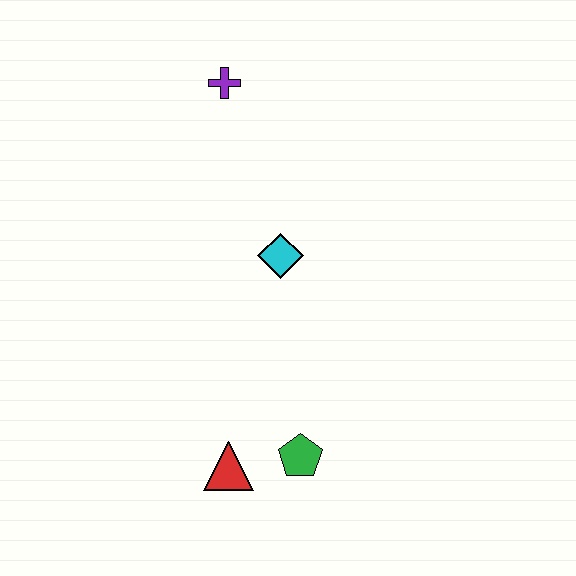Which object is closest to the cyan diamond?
The purple cross is closest to the cyan diamond.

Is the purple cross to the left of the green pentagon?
Yes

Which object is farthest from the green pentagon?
The purple cross is farthest from the green pentagon.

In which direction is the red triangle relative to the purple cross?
The red triangle is below the purple cross.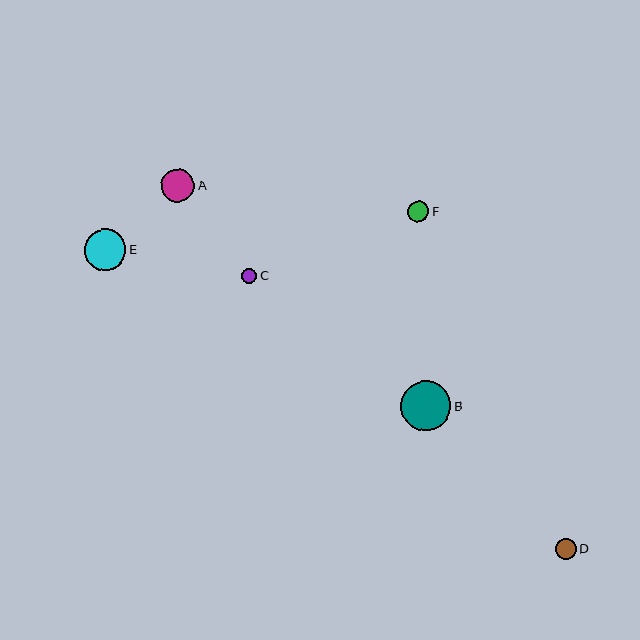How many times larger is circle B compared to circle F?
Circle B is approximately 2.3 times the size of circle F.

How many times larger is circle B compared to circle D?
Circle B is approximately 2.4 times the size of circle D.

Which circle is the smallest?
Circle C is the smallest with a size of approximately 15 pixels.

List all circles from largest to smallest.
From largest to smallest: B, E, A, F, D, C.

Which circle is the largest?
Circle B is the largest with a size of approximately 50 pixels.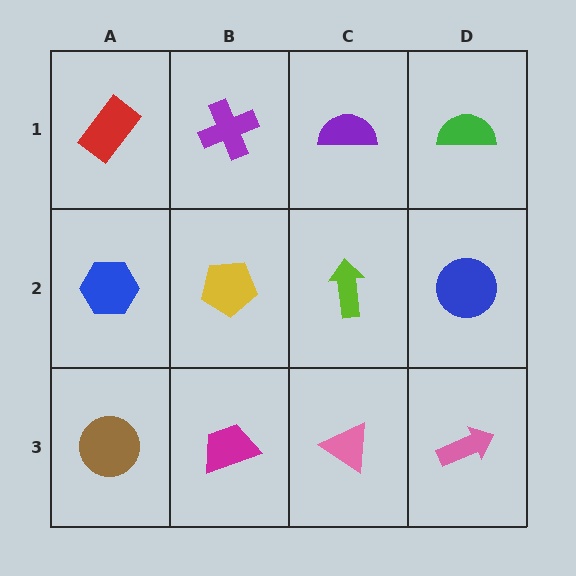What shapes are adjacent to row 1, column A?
A blue hexagon (row 2, column A), a purple cross (row 1, column B).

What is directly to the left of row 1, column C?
A purple cross.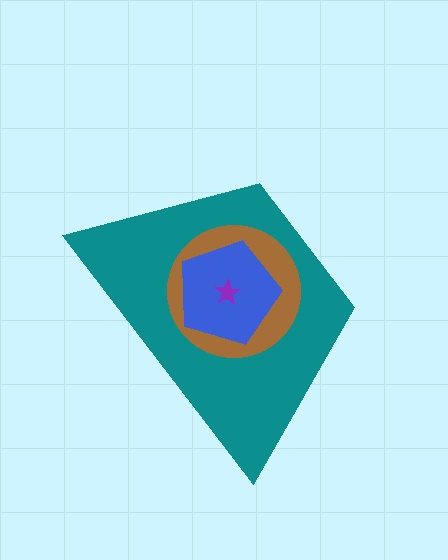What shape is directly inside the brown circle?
The blue pentagon.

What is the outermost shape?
The teal trapezoid.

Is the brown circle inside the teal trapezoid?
Yes.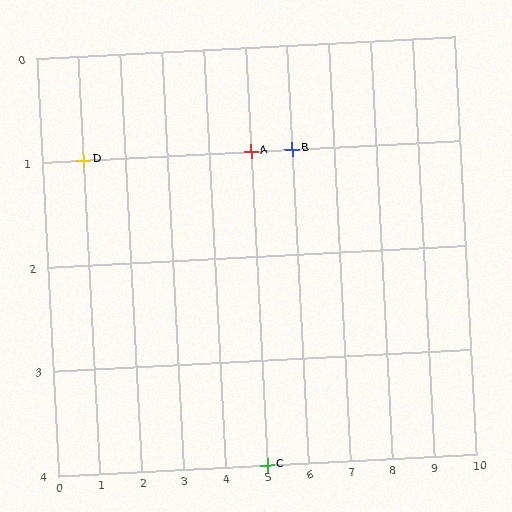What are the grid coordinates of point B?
Point B is at grid coordinates (6, 1).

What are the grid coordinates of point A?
Point A is at grid coordinates (5, 1).